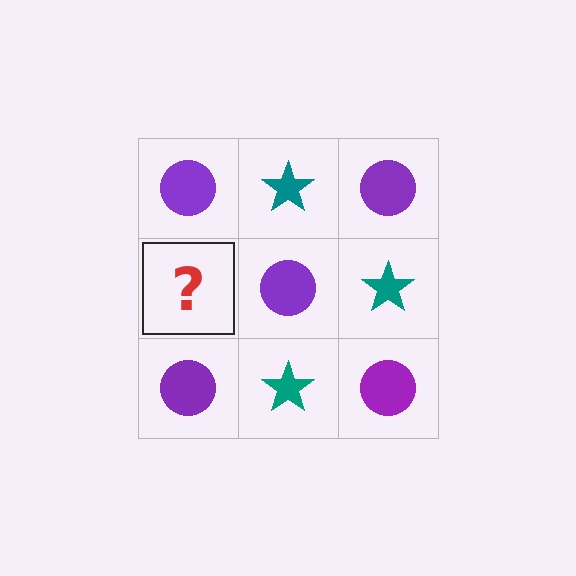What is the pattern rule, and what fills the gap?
The rule is that it alternates purple circle and teal star in a checkerboard pattern. The gap should be filled with a teal star.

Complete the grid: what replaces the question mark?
The question mark should be replaced with a teal star.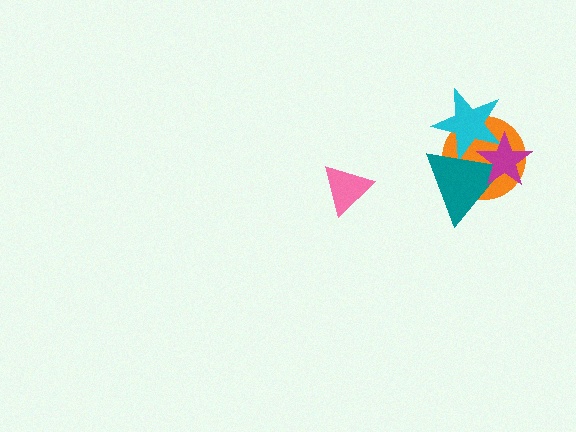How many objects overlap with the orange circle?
3 objects overlap with the orange circle.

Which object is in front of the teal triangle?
The magenta star is in front of the teal triangle.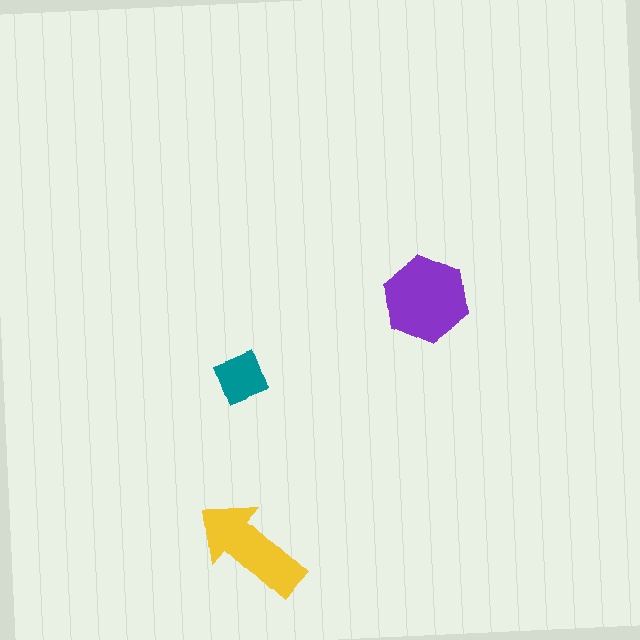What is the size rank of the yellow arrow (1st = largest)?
2nd.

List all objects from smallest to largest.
The teal diamond, the yellow arrow, the purple hexagon.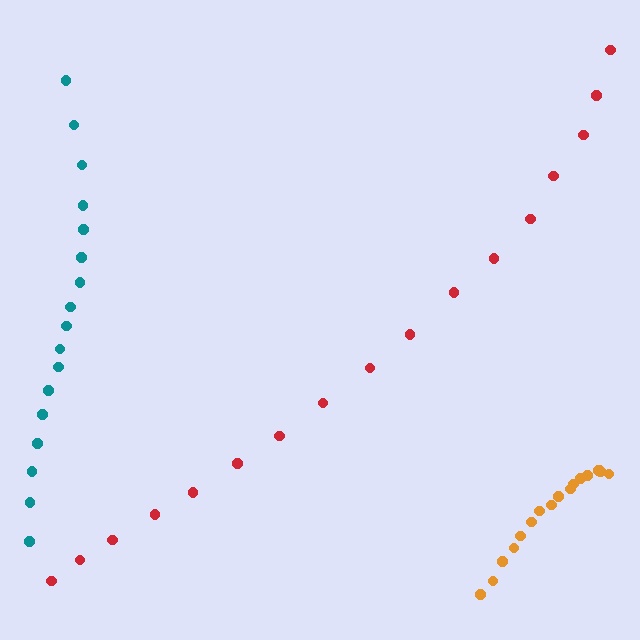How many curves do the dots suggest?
There are 3 distinct paths.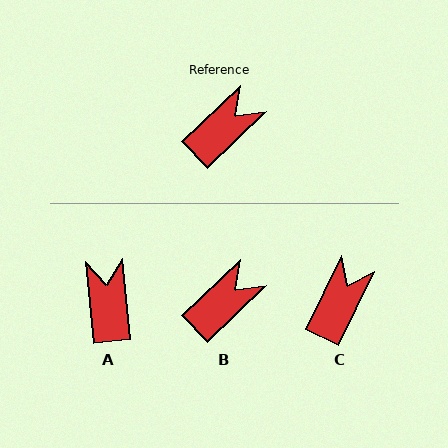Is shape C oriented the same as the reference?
No, it is off by about 20 degrees.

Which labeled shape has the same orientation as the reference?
B.